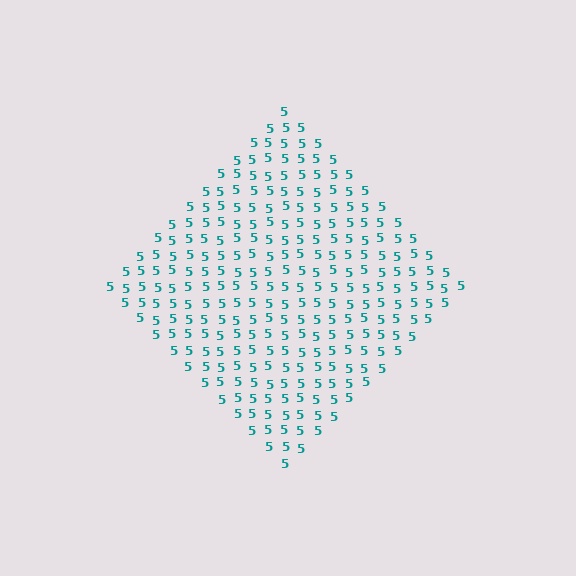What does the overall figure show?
The overall figure shows a diamond.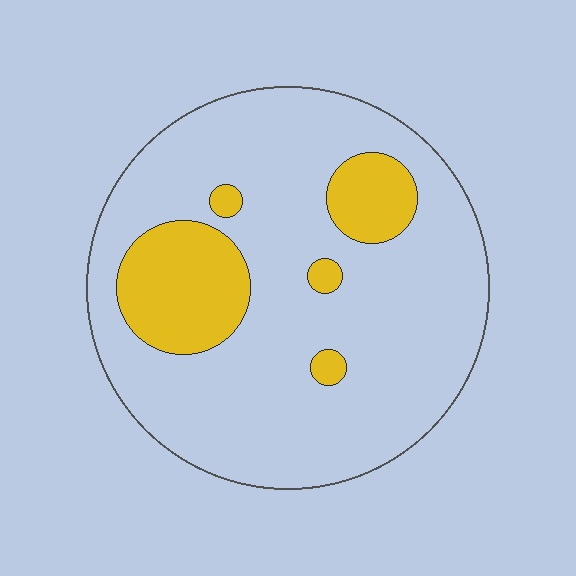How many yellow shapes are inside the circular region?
5.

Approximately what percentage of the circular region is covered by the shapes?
Approximately 20%.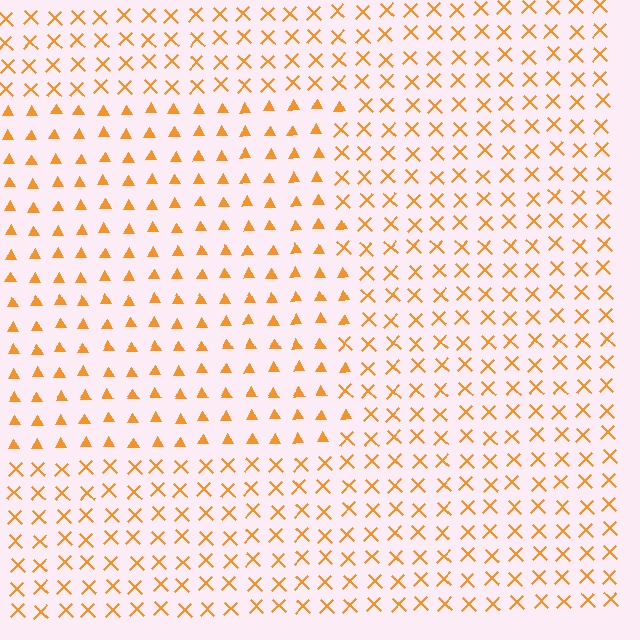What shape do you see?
I see a rectangle.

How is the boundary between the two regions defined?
The boundary is defined by a change in element shape: triangles inside vs. X marks outside. All elements share the same color and spacing.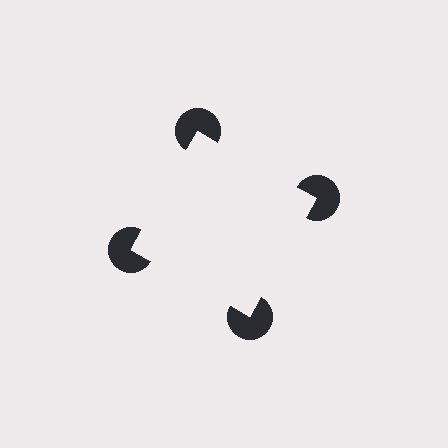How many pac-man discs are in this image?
There are 4 — one at each vertex of the illusory square.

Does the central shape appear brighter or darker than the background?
It typically appears slightly brighter than the background, even though no actual brightness change is drawn.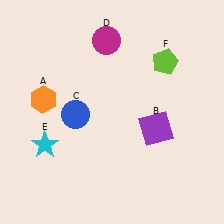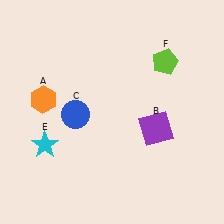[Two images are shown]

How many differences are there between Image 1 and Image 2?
There is 1 difference between the two images.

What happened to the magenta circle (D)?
The magenta circle (D) was removed in Image 2. It was in the top-left area of Image 1.